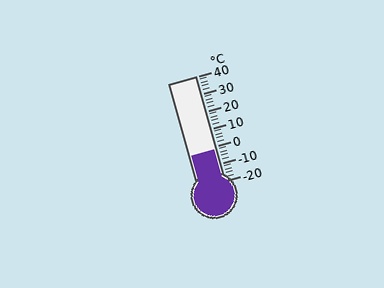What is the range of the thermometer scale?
The thermometer scale ranges from -20°C to 40°C.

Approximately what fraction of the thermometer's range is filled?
The thermometer is filled to approximately 30% of its range.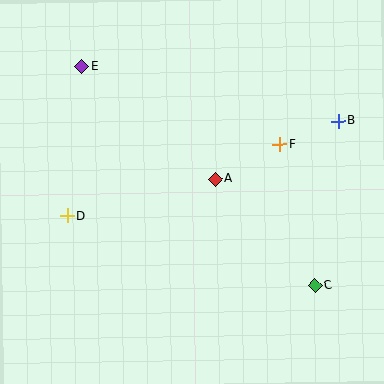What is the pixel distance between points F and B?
The distance between F and B is 62 pixels.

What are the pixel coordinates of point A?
Point A is at (215, 179).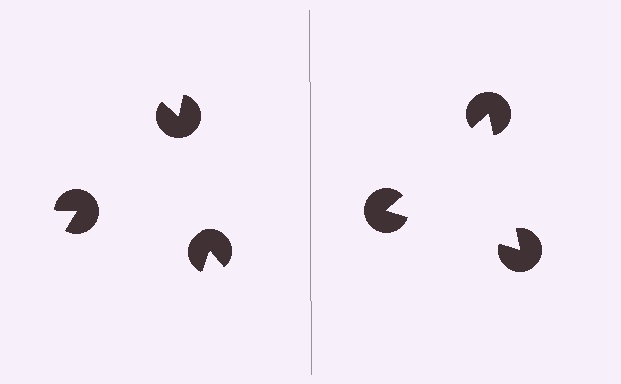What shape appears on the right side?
An illusory triangle.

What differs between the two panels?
The pac-man discs are positioned identically on both sides; only the wedge orientations differ. On the right they align to a triangle; on the left they are misaligned.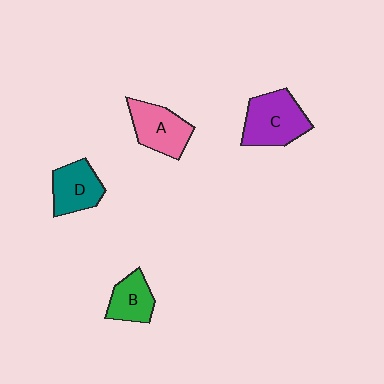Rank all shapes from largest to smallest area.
From largest to smallest: C (purple), A (pink), D (teal), B (green).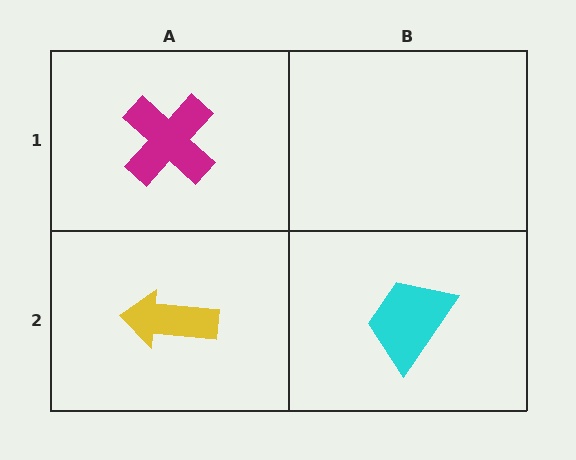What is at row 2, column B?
A cyan trapezoid.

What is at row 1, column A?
A magenta cross.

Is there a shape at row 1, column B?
No, that cell is empty.